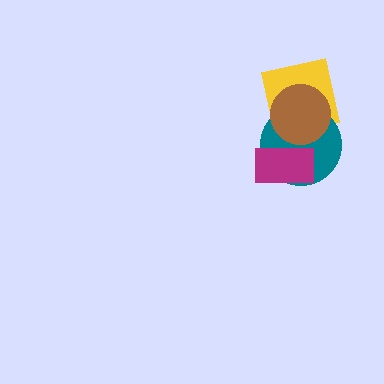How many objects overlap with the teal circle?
3 objects overlap with the teal circle.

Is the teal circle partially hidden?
Yes, it is partially covered by another shape.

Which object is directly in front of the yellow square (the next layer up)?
The teal circle is directly in front of the yellow square.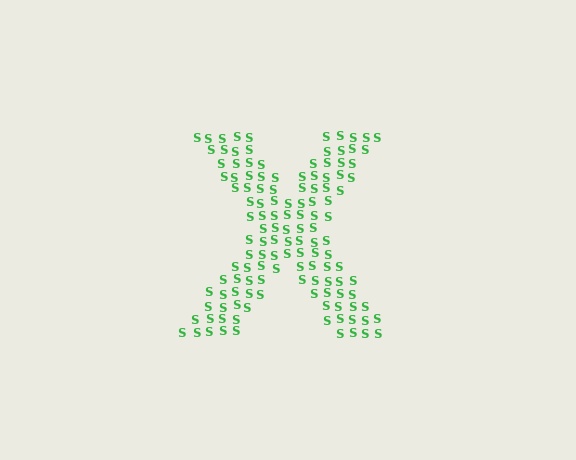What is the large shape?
The large shape is the letter X.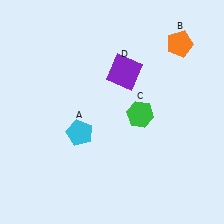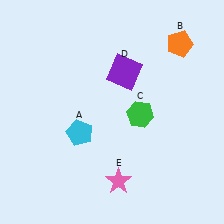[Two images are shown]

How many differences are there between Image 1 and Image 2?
There is 1 difference between the two images.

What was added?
A pink star (E) was added in Image 2.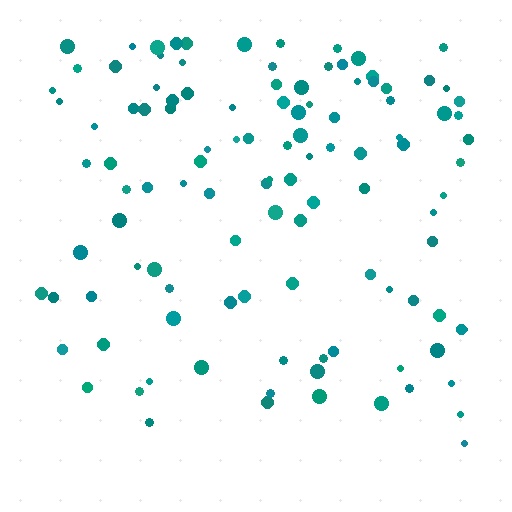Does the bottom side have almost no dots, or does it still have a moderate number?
Still a moderate number, just noticeably fewer than the top.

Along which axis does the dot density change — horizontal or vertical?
Vertical.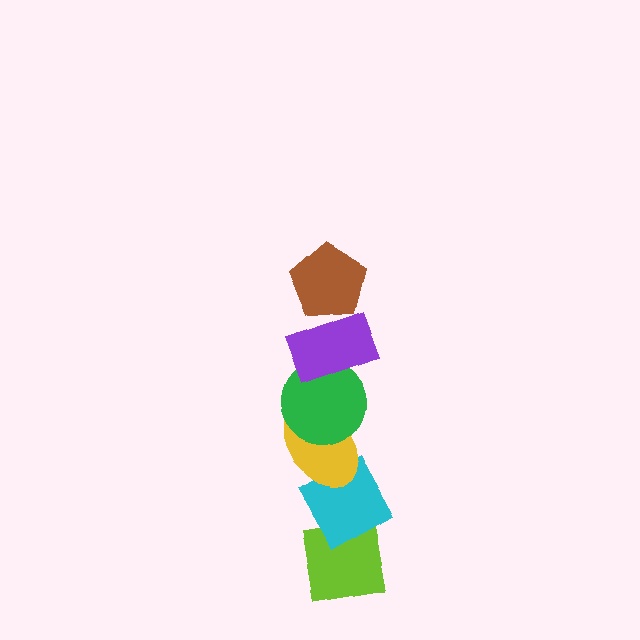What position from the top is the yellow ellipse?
The yellow ellipse is 4th from the top.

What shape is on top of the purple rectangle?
The brown pentagon is on top of the purple rectangle.